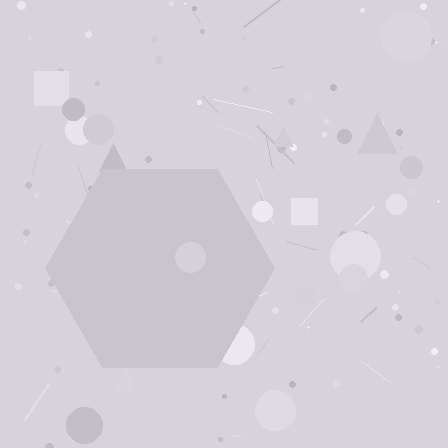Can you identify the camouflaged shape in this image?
The camouflaged shape is a hexagon.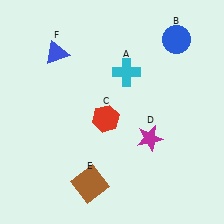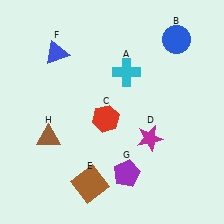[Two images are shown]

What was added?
A purple pentagon (G), a brown triangle (H) were added in Image 2.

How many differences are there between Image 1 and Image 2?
There are 2 differences between the two images.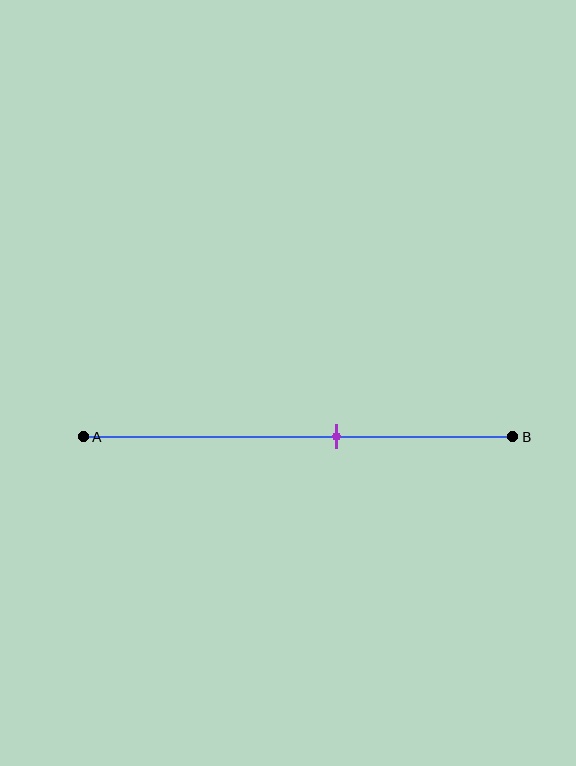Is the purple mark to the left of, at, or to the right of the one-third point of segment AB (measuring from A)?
The purple mark is to the right of the one-third point of segment AB.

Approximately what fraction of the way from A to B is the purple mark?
The purple mark is approximately 60% of the way from A to B.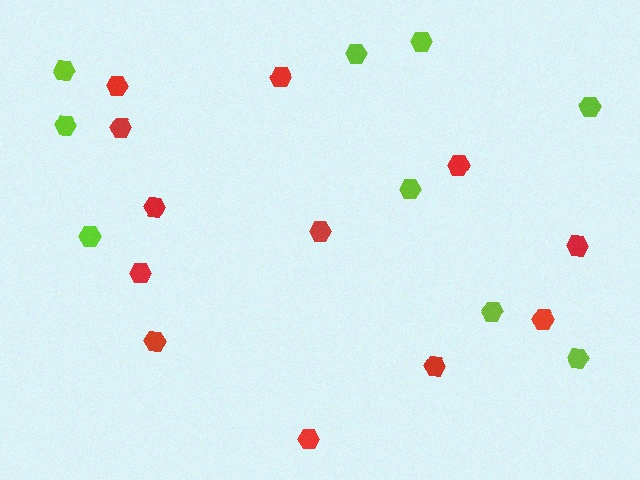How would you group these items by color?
There are 2 groups: one group of red hexagons (12) and one group of lime hexagons (9).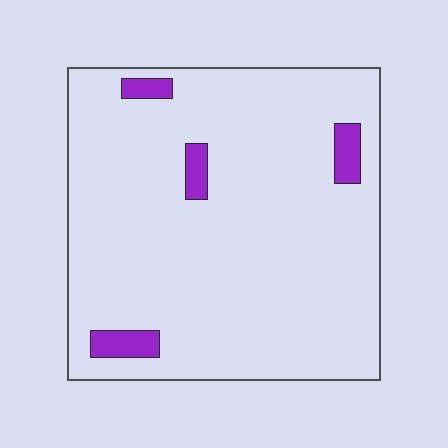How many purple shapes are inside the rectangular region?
4.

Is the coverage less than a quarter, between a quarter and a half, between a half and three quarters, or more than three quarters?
Less than a quarter.